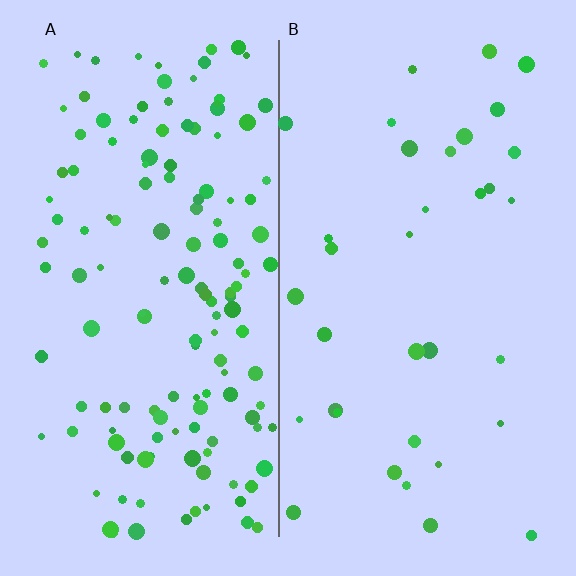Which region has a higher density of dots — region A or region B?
A (the left).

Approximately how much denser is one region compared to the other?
Approximately 4.0× — region A over region B.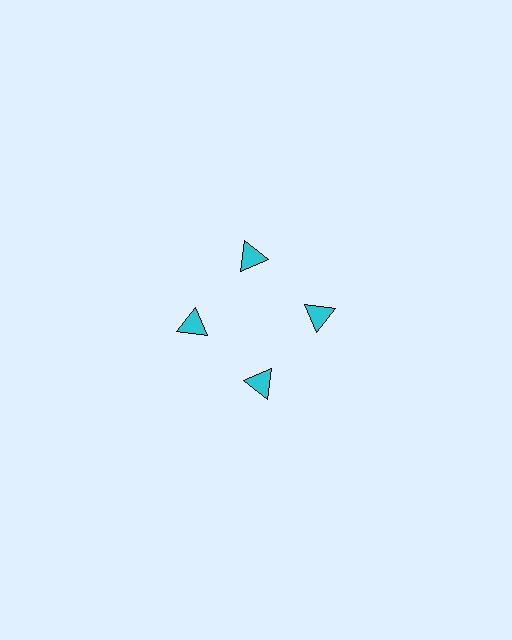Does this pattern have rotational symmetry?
Yes, this pattern has 4-fold rotational symmetry. It looks the same after rotating 90 degrees around the center.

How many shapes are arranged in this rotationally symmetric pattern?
There are 4 shapes, arranged in 4 groups of 1.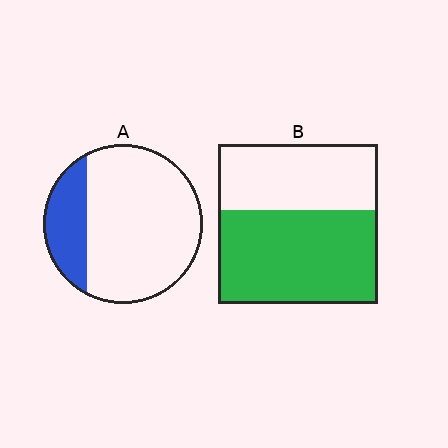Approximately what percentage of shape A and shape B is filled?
A is approximately 20% and B is approximately 60%.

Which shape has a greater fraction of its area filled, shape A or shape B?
Shape B.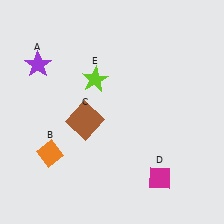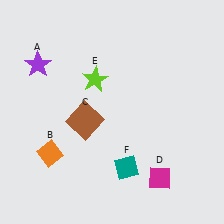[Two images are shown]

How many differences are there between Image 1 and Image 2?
There is 1 difference between the two images.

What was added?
A teal diamond (F) was added in Image 2.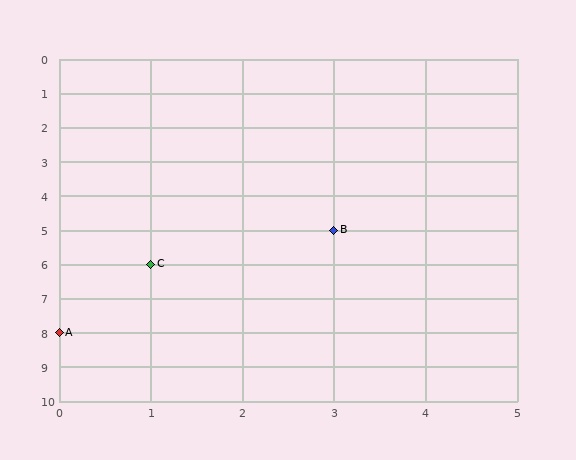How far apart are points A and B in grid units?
Points A and B are 3 columns and 3 rows apart (about 4.2 grid units diagonally).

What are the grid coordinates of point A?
Point A is at grid coordinates (0, 8).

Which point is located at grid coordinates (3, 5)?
Point B is at (3, 5).